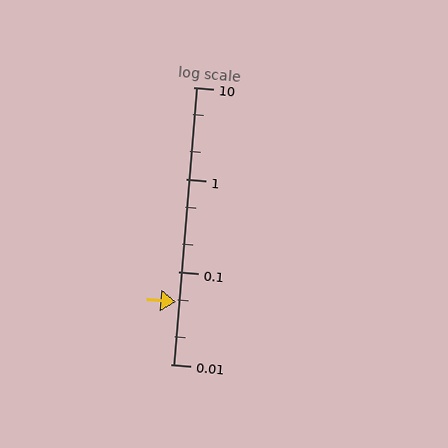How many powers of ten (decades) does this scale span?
The scale spans 3 decades, from 0.01 to 10.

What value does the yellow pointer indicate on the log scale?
The pointer indicates approximately 0.047.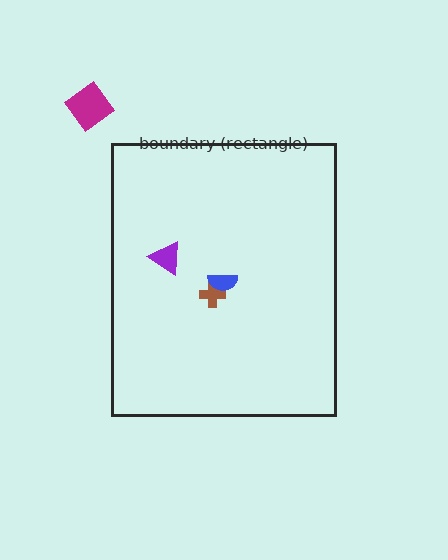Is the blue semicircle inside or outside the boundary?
Inside.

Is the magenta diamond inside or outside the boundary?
Outside.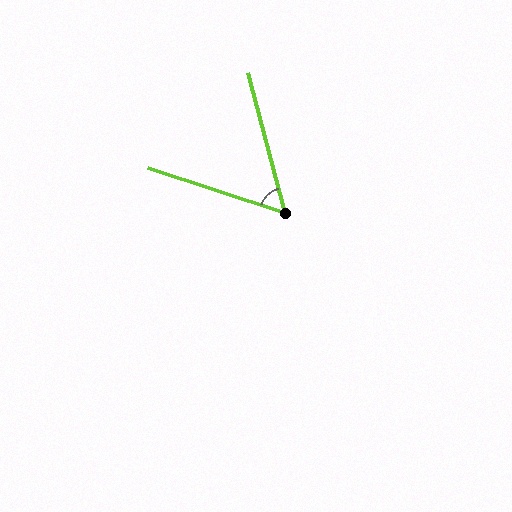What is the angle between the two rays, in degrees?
Approximately 57 degrees.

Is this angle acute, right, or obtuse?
It is acute.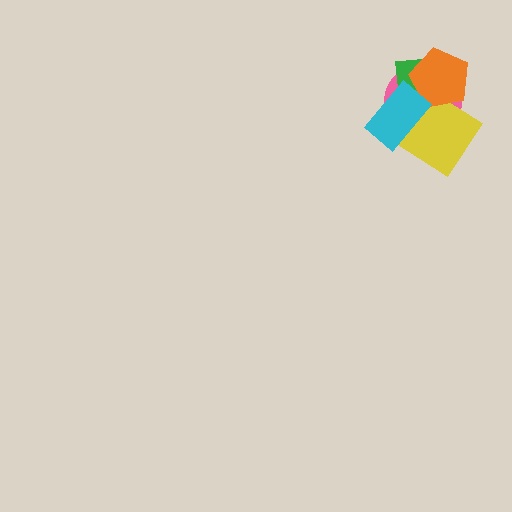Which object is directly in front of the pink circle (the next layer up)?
The green rectangle is directly in front of the pink circle.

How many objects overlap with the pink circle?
4 objects overlap with the pink circle.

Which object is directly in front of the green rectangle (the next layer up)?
The yellow diamond is directly in front of the green rectangle.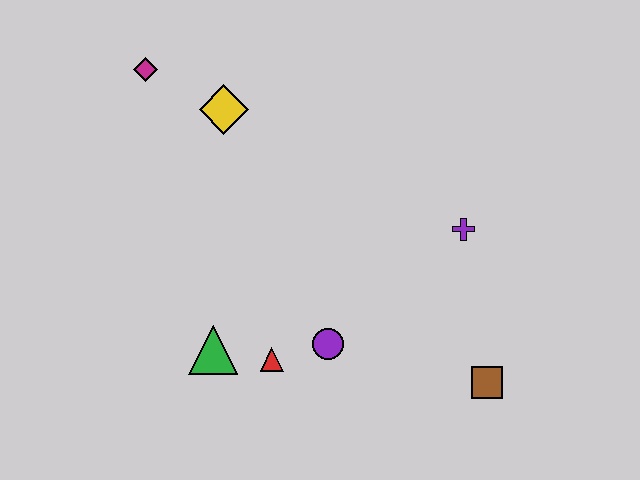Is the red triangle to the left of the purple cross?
Yes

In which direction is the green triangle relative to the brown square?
The green triangle is to the left of the brown square.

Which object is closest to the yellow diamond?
The magenta diamond is closest to the yellow diamond.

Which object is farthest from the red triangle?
The magenta diamond is farthest from the red triangle.